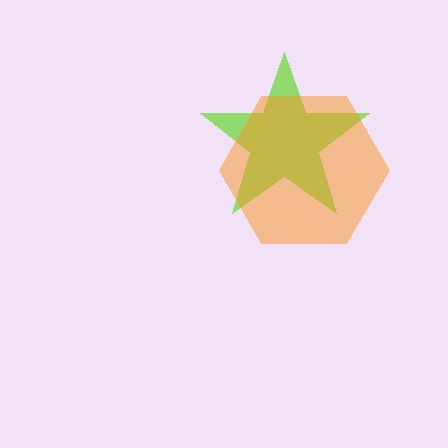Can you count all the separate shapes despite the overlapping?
Yes, there are 2 separate shapes.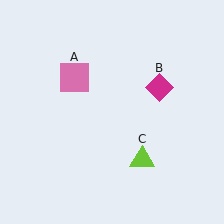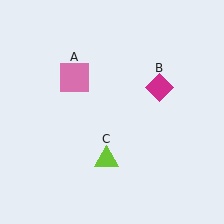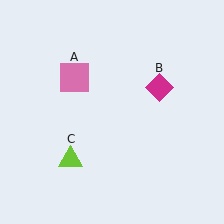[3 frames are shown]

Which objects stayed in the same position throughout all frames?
Pink square (object A) and magenta diamond (object B) remained stationary.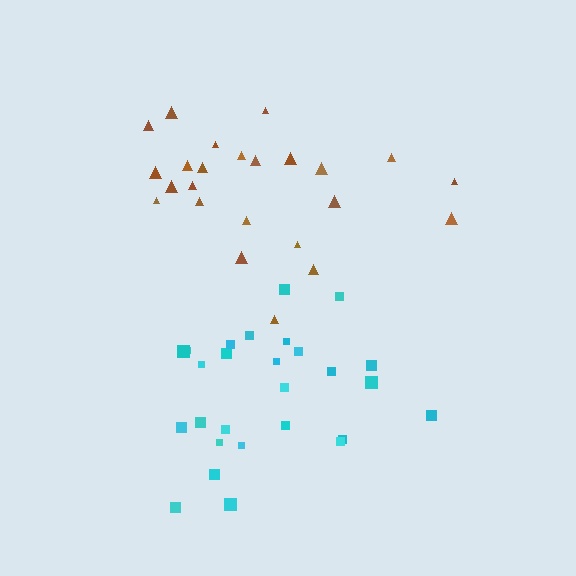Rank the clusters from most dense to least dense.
cyan, brown.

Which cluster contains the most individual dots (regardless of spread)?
Cyan (27).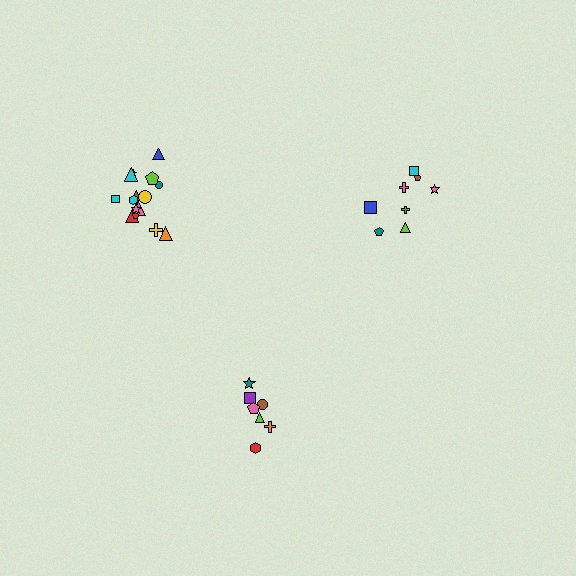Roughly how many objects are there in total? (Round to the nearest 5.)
Roughly 30 objects in total.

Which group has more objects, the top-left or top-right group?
The top-left group.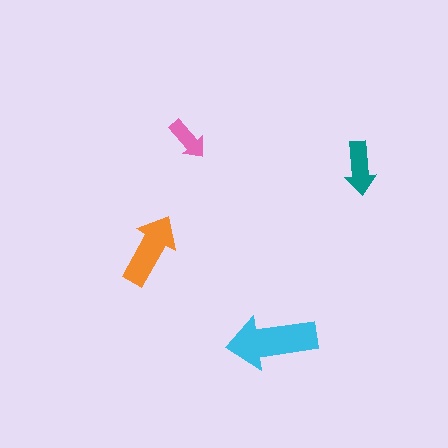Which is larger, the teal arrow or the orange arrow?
The orange one.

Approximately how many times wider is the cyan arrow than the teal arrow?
About 1.5 times wider.